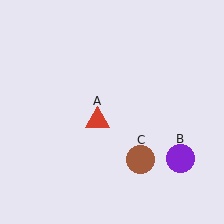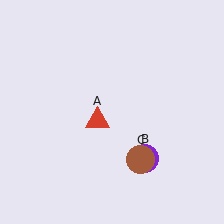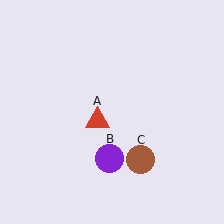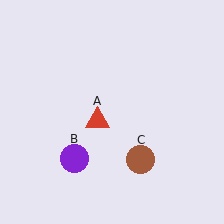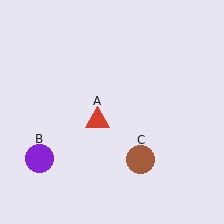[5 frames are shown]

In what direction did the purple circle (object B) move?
The purple circle (object B) moved left.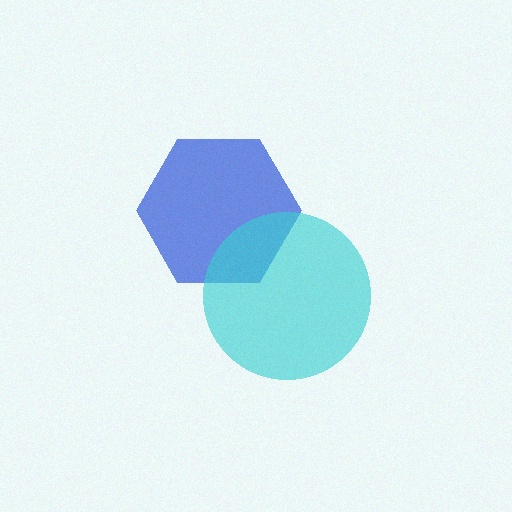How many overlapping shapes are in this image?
There are 2 overlapping shapes in the image.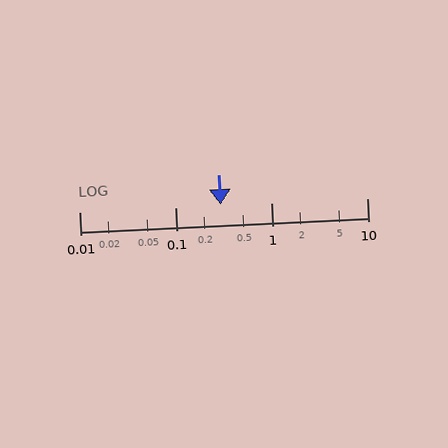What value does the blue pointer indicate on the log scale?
The pointer indicates approximately 0.3.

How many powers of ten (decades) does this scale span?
The scale spans 3 decades, from 0.01 to 10.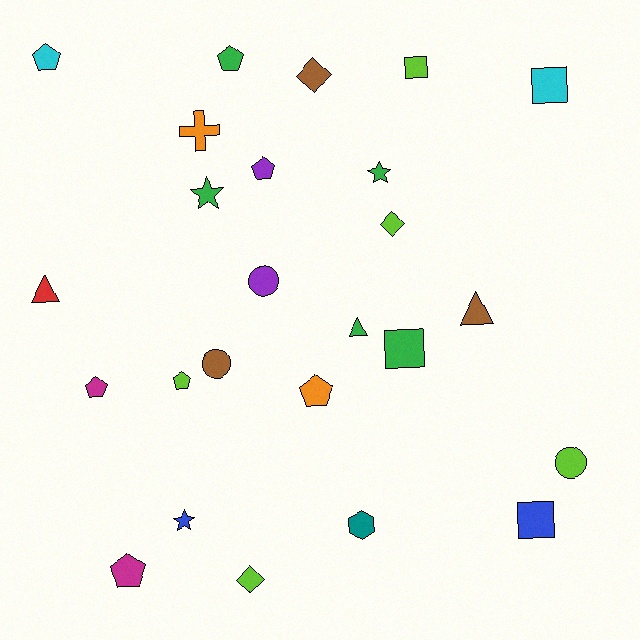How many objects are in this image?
There are 25 objects.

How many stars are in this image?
There are 3 stars.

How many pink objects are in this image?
There are no pink objects.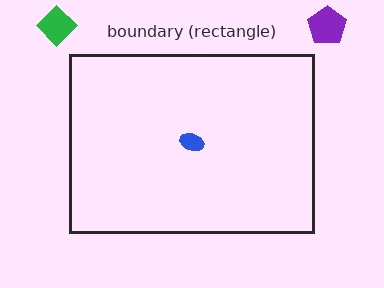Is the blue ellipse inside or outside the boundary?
Inside.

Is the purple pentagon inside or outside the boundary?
Outside.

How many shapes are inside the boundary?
1 inside, 2 outside.